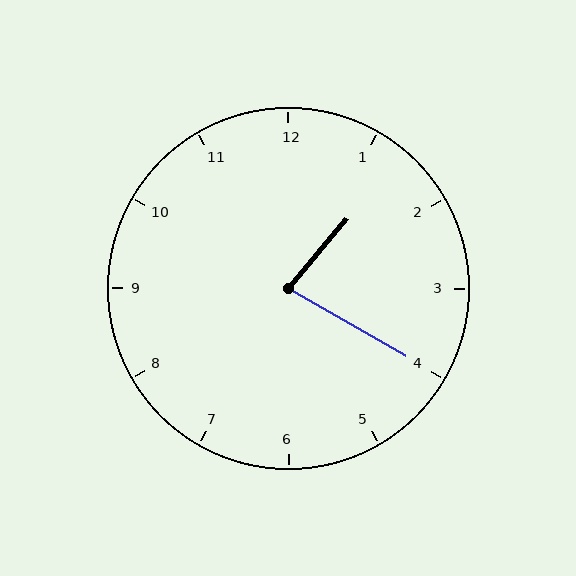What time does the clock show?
1:20.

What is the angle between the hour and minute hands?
Approximately 80 degrees.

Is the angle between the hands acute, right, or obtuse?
It is acute.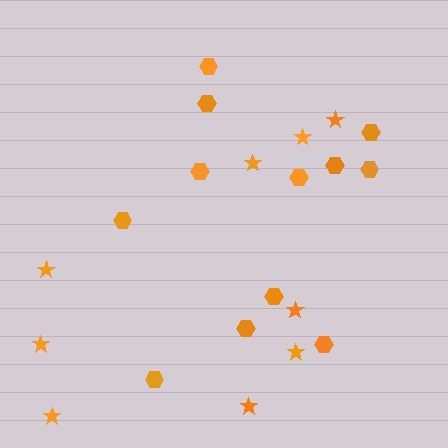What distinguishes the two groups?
There are 2 groups: one group of stars (9) and one group of hexagons (12).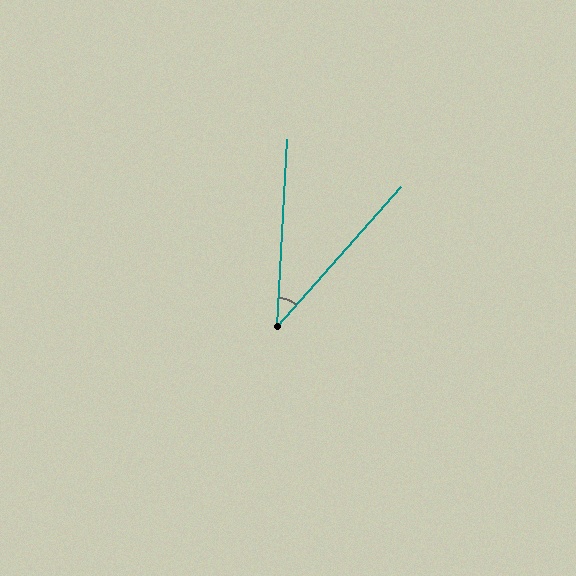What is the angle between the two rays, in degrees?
Approximately 39 degrees.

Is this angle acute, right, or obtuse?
It is acute.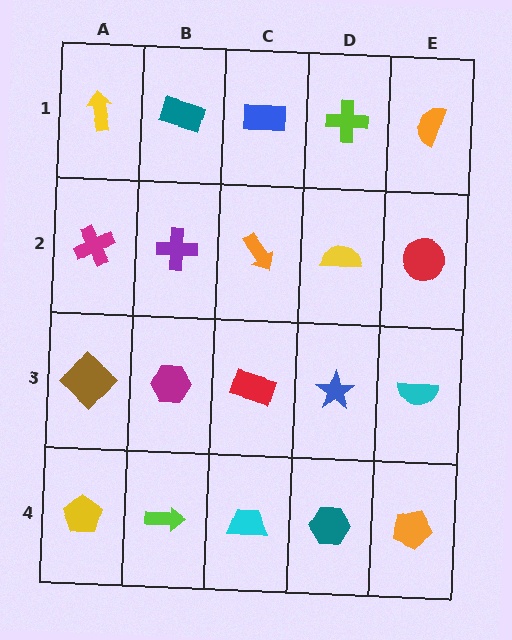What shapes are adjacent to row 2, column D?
A lime cross (row 1, column D), a blue star (row 3, column D), an orange arrow (row 2, column C), a red circle (row 2, column E).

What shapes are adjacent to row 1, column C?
An orange arrow (row 2, column C), a teal rectangle (row 1, column B), a lime cross (row 1, column D).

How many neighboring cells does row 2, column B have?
4.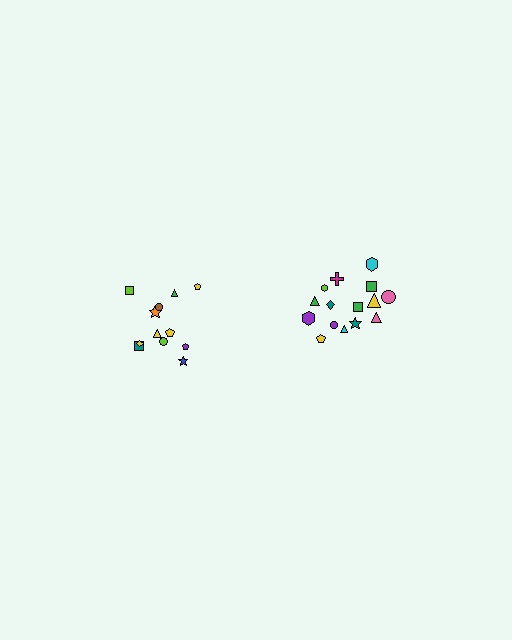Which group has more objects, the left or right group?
The right group.